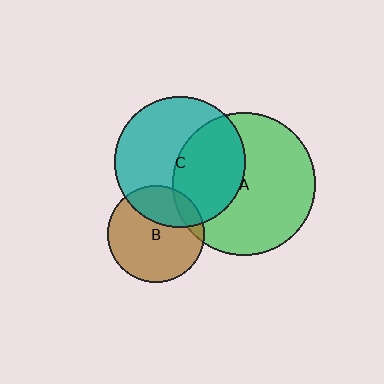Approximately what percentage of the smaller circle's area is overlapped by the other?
Approximately 30%.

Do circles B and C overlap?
Yes.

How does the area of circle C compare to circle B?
Approximately 1.8 times.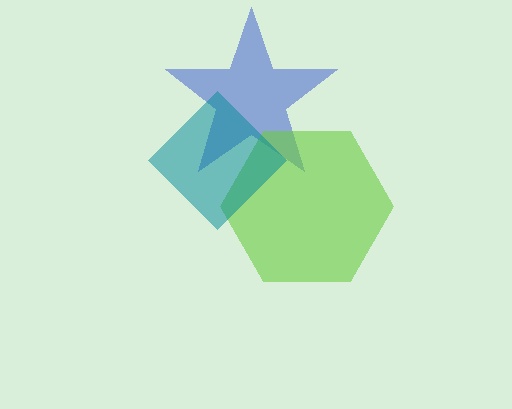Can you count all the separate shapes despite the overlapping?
Yes, there are 3 separate shapes.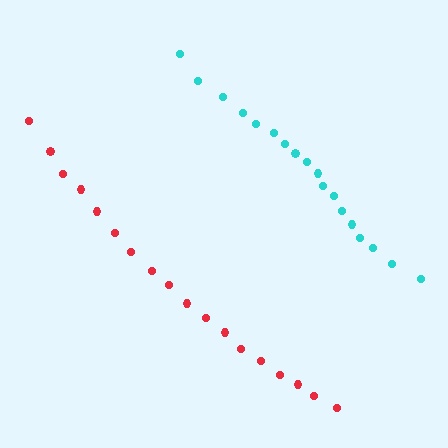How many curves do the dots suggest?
There are 2 distinct paths.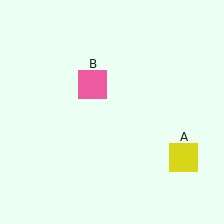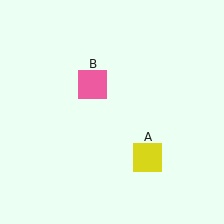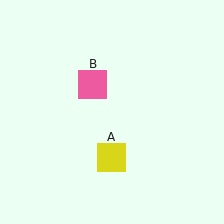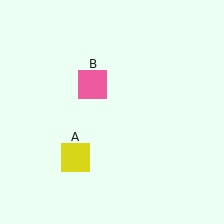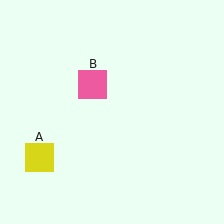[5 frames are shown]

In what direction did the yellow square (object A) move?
The yellow square (object A) moved left.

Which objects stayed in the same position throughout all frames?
Pink square (object B) remained stationary.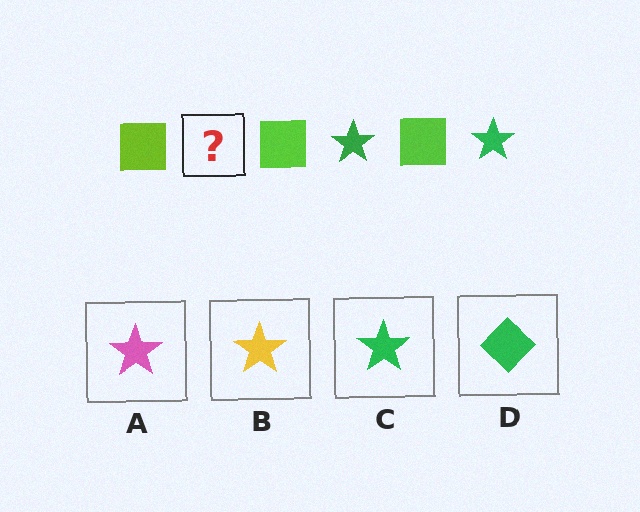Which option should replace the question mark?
Option C.